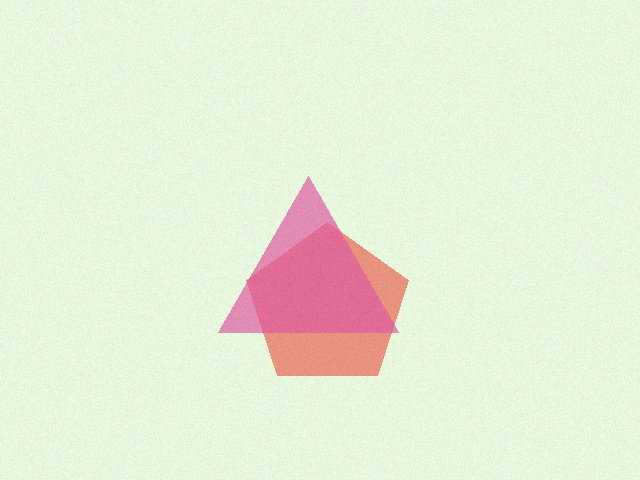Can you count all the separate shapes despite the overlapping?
Yes, there are 2 separate shapes.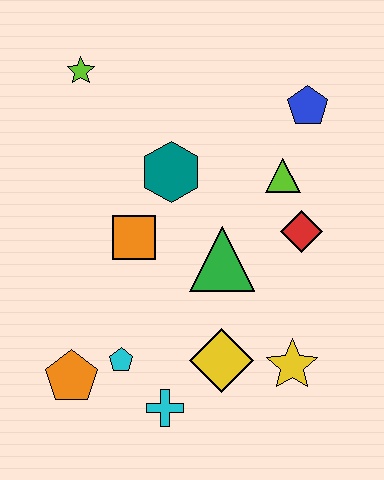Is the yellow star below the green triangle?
Yes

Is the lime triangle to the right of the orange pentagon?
Yes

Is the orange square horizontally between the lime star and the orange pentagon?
No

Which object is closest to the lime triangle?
The red diamond is closest to the lime triangle.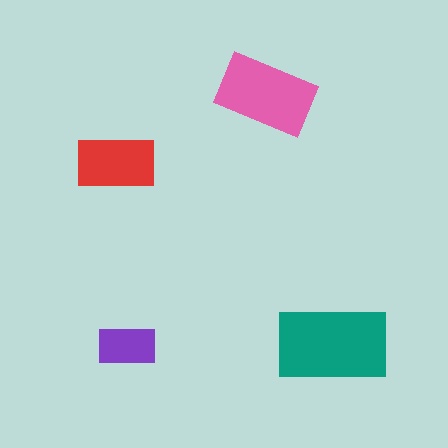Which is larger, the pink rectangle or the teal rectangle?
The teal one.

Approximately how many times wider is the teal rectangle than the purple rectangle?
About 2 times wider.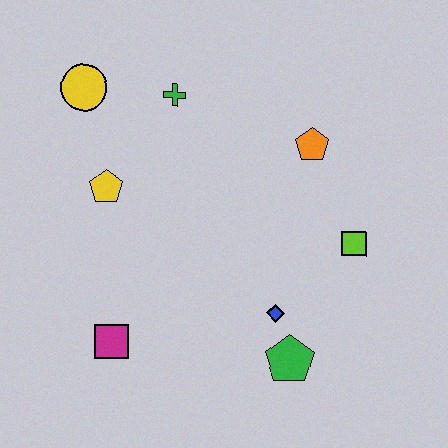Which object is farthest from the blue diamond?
The yellow circle is farthest from the blue diamond.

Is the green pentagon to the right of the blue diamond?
Yes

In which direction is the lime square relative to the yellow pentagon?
The lime square is to the right of the yellow pentagon.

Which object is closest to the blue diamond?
The green pentagon is closest to the blue diamond.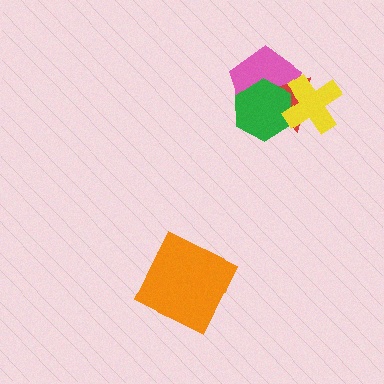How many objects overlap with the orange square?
0 objects overlap with the orange square.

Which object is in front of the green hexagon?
The yellow cross is in front of the green hexagon.